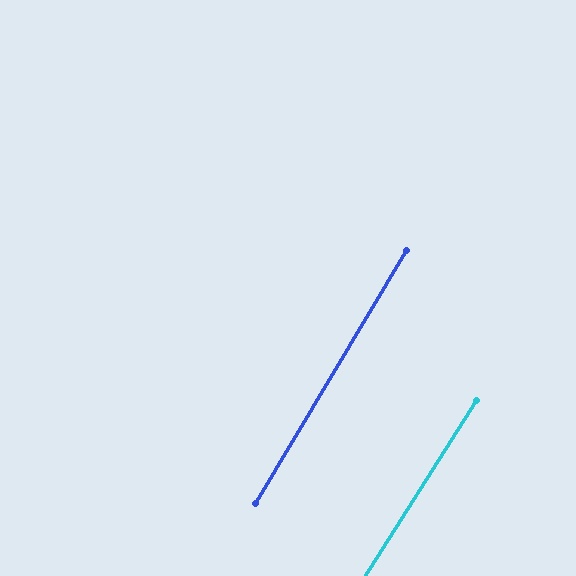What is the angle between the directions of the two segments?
Approximately 1 degree.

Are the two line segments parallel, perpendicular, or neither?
Parallel — their directions differ by only 1.4°.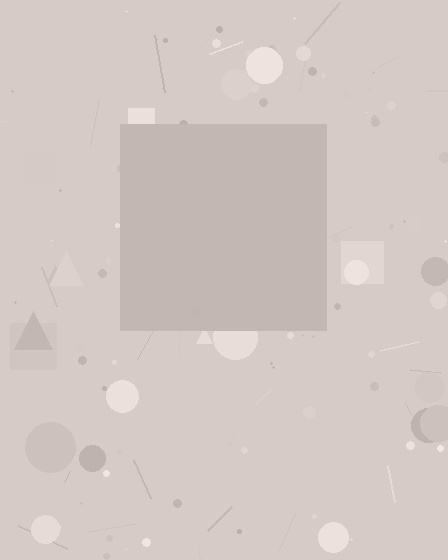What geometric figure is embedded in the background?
A square is embedded in the background.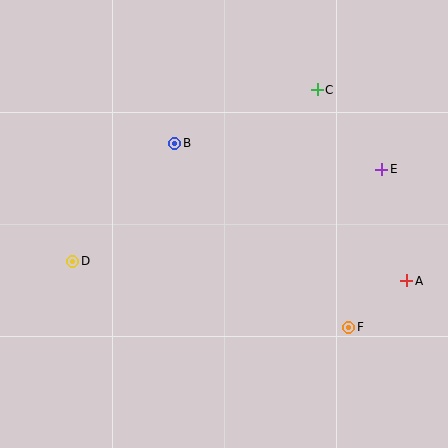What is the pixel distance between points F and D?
The distance between F and D is 284 pixels.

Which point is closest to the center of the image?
Point B at (175, 143) is closest to the center.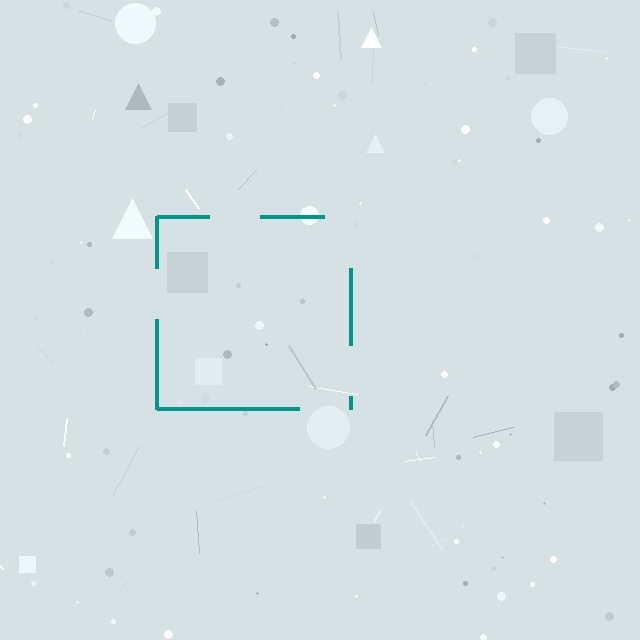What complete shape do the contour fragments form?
The contour fragments form a square.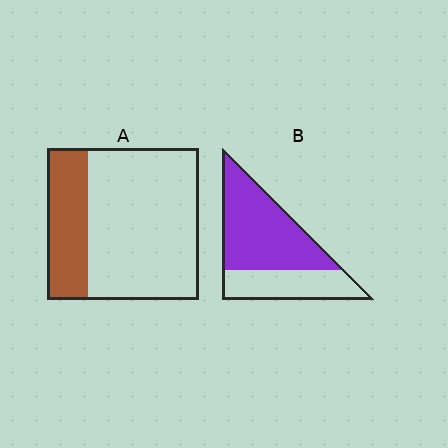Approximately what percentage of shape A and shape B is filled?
A is approximately 25% and B is approximately 65%.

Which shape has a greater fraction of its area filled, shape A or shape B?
Shape B.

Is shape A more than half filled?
No.